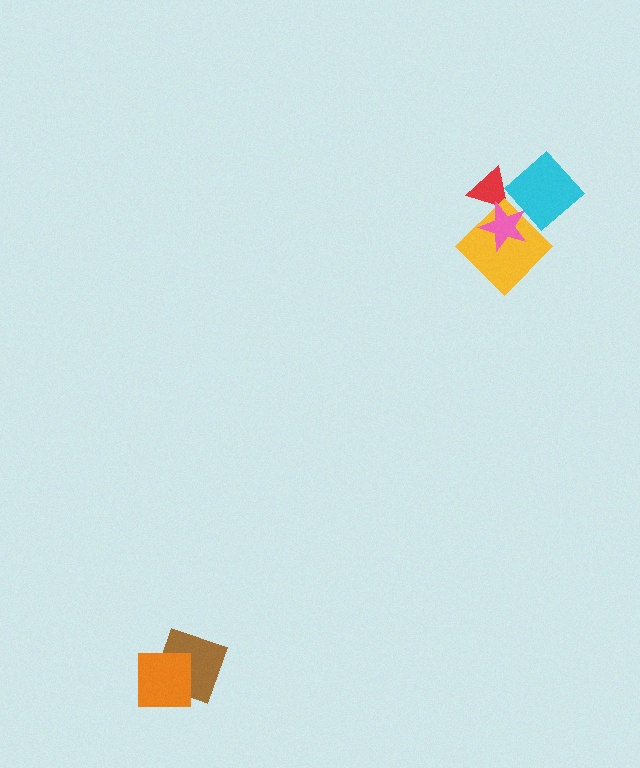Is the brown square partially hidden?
Yes, it is partially covered by another shape.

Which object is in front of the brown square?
The orange square is in front of the brown square.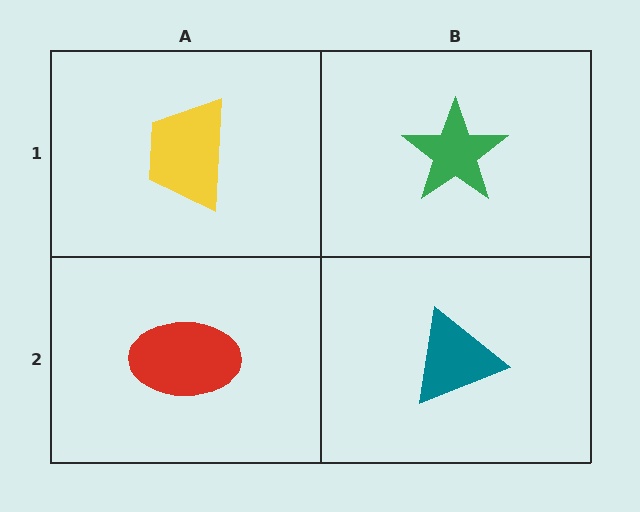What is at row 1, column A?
A yellow trapezoid.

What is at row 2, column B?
A teal triangle.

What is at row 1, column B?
A green star.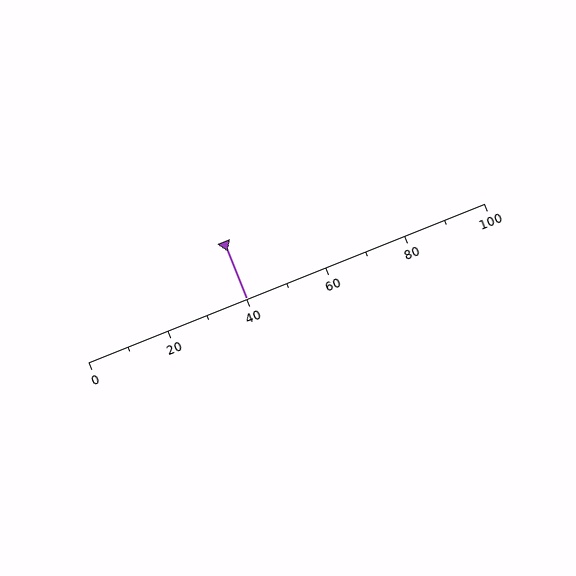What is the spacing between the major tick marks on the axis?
The major ticks are spaced 20 apart.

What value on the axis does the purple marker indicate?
The marker indicates approximately 40.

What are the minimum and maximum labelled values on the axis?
The axis runs from 0 to 100.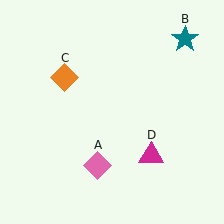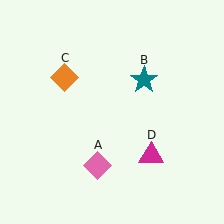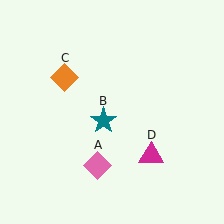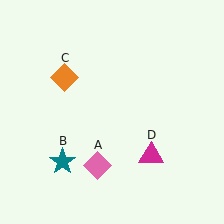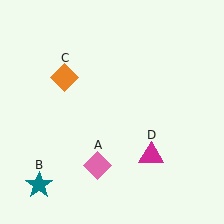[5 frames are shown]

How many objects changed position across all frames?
1 object changed position: teal star (object B).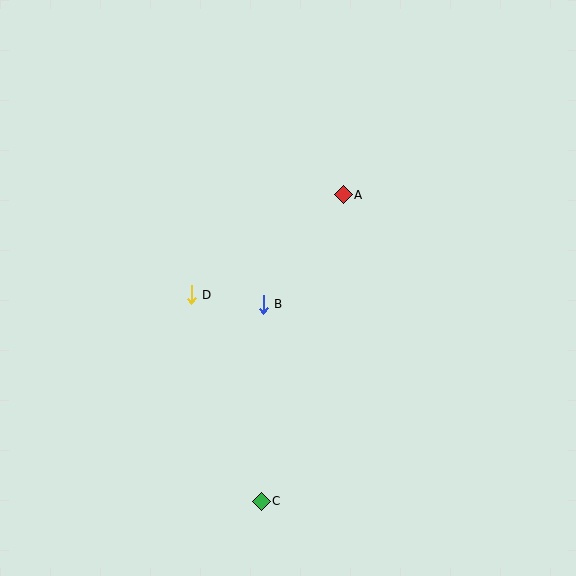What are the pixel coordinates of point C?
Point C is at (261, 501).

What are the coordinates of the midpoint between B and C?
The midpoint between B and C is at (262, 403).